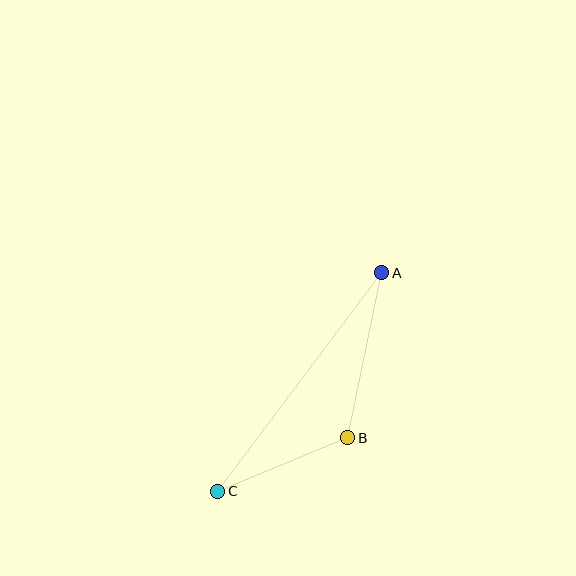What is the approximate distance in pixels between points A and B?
The distance between A and B is approximately 169 pixels.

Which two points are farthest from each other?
Points A and C are farthest from each other.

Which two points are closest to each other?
Points B and C are closest to each other.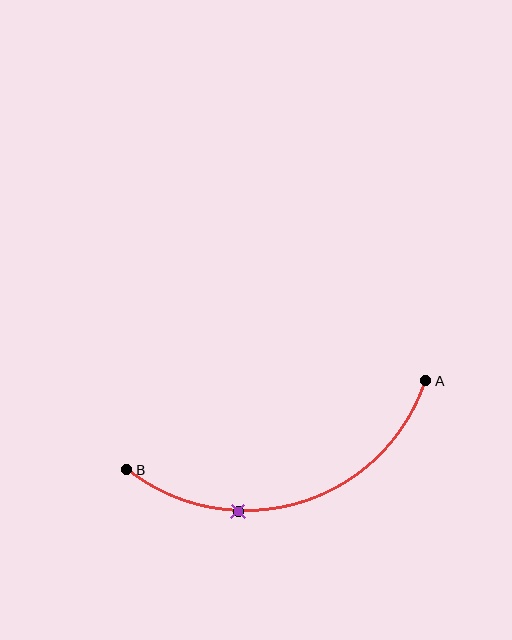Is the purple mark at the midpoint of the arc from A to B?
No. The purple mark lies on the arc but is closer to endpoint B. The arc midpoint would be at the point on the curve equidistant along the arc from both A and B.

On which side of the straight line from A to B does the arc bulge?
The arc bulges below the straight line connecting A and B.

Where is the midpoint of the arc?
The arc midpoint is the point on the curve farthest from the straight line joining A and B. It sits below that line.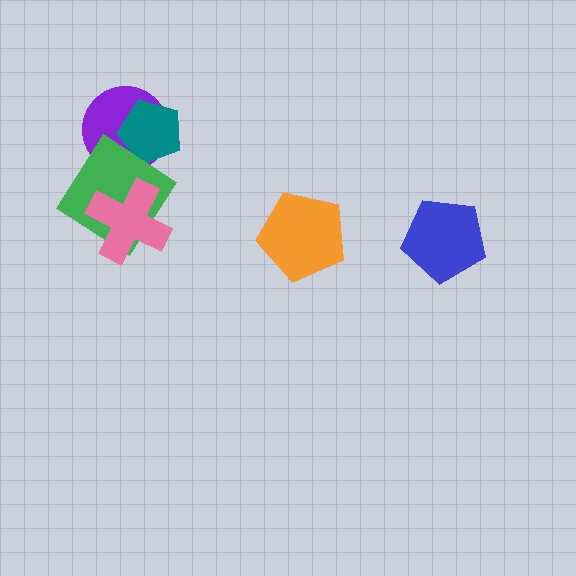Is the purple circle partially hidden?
Yes, it is partially covered by another shape.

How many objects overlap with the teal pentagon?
1 object overlaps with the teal pentagon.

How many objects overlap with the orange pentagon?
0 objects overlap with the orange pentagon.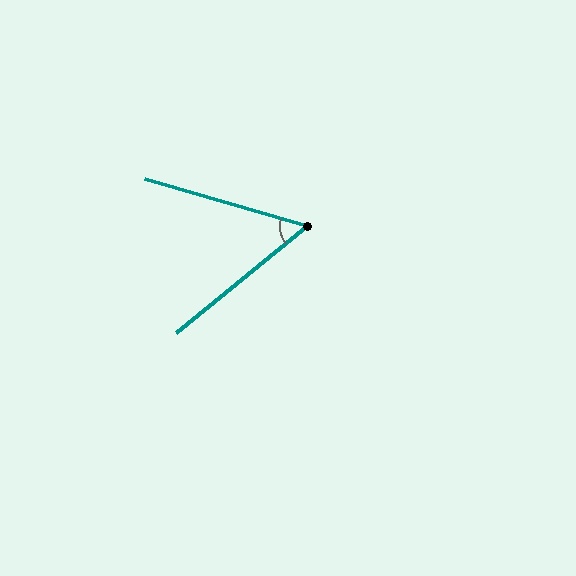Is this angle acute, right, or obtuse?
It is acute.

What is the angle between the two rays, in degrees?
Approximately 56 degrees.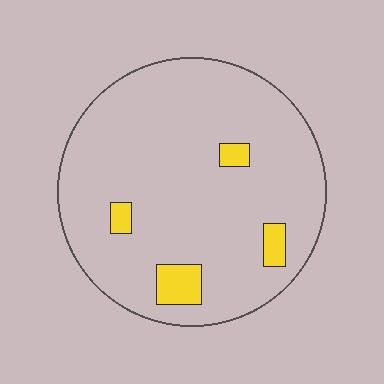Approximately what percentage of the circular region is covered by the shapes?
Approximately 10%.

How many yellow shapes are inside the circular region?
4.